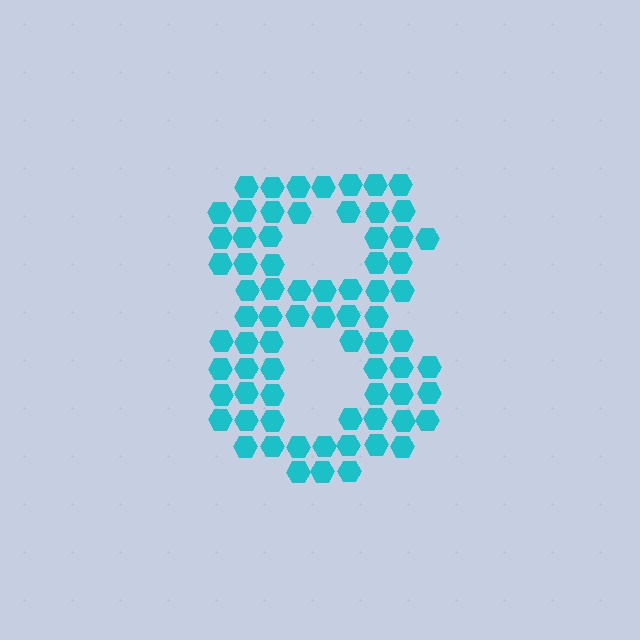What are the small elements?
The small elements are hexagons.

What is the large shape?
The large shape is the digit 8.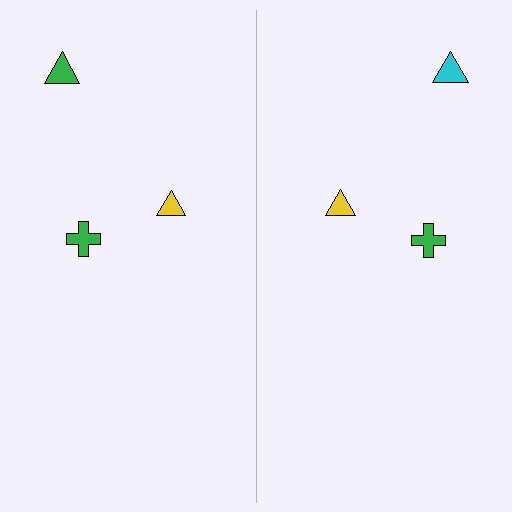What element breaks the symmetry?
The cyan triangle on the right side breaks the symmetry — its mirror counterpart is green.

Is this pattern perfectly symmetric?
No, the pattern is not perfectly symmetric. The cyan triangle on the right side breaks the symmetry — its mirror counterpart is green.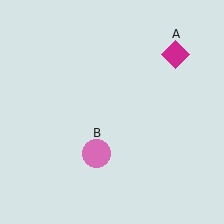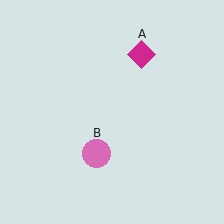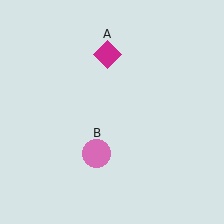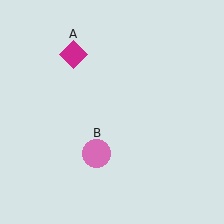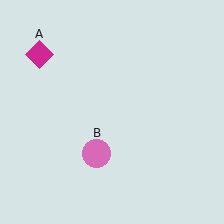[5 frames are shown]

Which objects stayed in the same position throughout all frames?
Pink circle (object B) remained stationary.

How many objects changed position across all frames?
1 object changed position: magenta diamond (object A).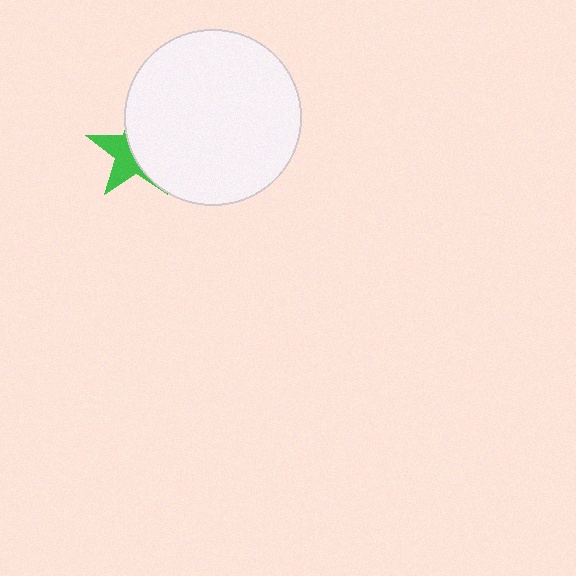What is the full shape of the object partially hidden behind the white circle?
The partially hidden object is a green star.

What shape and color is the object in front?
The object in front is a white circle.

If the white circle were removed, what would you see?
You would see the complete green star.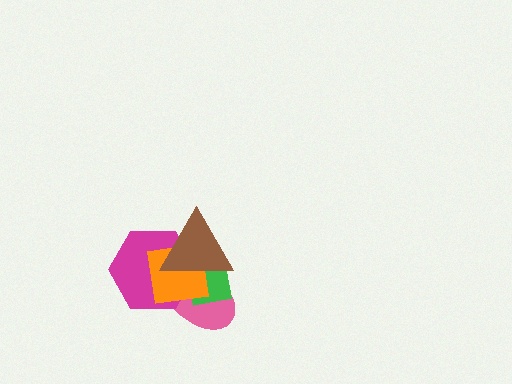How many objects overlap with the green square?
4 objects overlap with the green square.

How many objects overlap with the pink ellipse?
4 objects overlap with the pink ellipse.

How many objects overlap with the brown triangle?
4 objects overlap with the brown triangle.